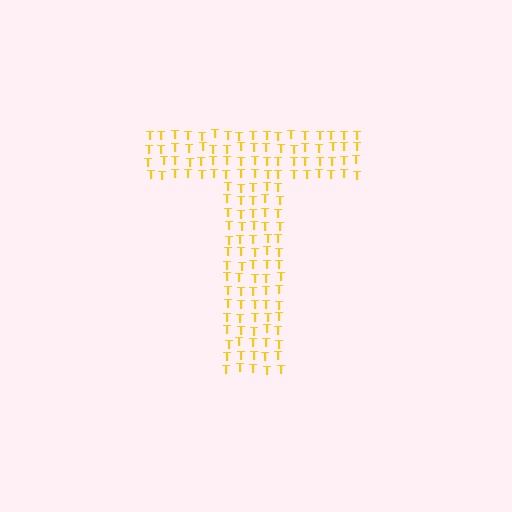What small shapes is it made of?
It is made of small letter T's.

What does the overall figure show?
The overall figure shows the letter T.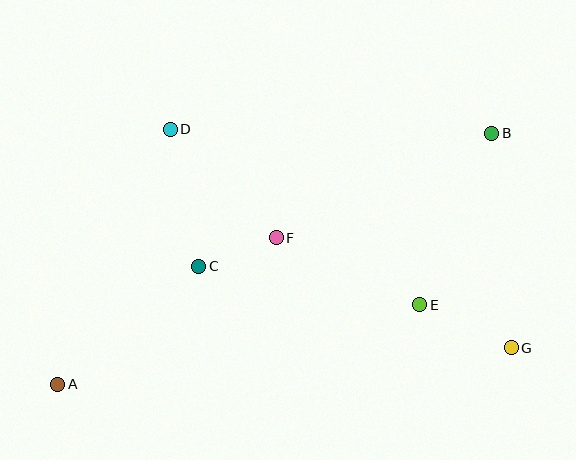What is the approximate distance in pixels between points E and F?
The distance between E and F is approximately 159 pixels.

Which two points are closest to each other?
Points C and F are closest to each other.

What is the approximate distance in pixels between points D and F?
The distance between D and F is approximately 152 pixels.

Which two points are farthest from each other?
Points A and B are farthest from each other.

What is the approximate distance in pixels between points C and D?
The distance between C and D is approximately 140 pixels.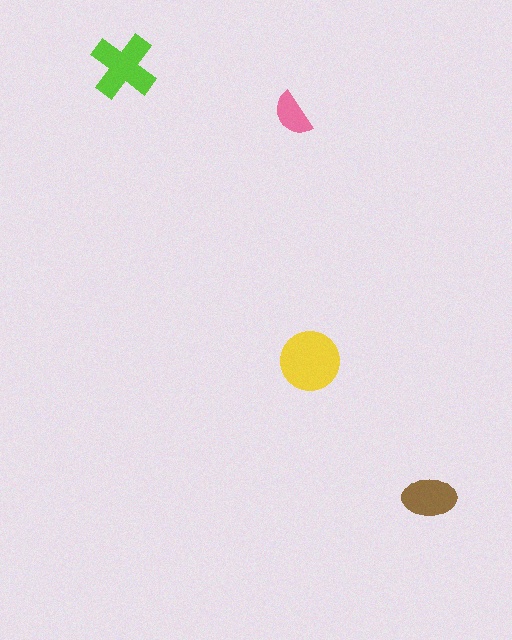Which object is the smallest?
The pink semicircle.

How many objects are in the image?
There are 4 objects in the image.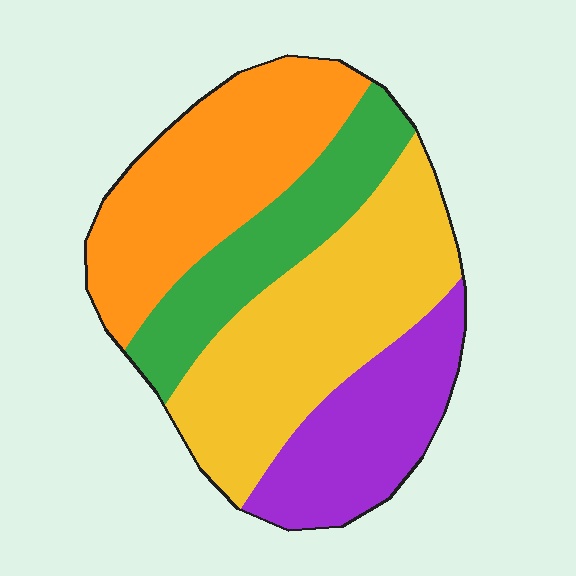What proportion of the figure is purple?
Purple takes up between a sixth and a third of the figure.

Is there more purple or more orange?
Orange.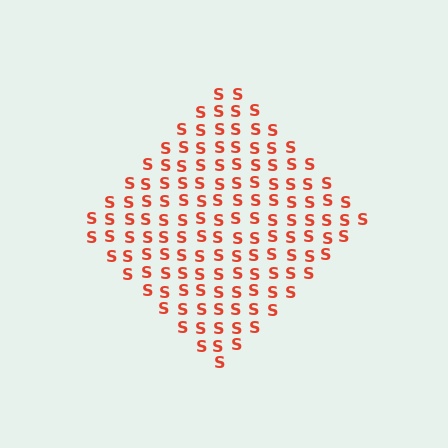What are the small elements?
The small elements are letter S's.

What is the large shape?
The large shape is a diamond.